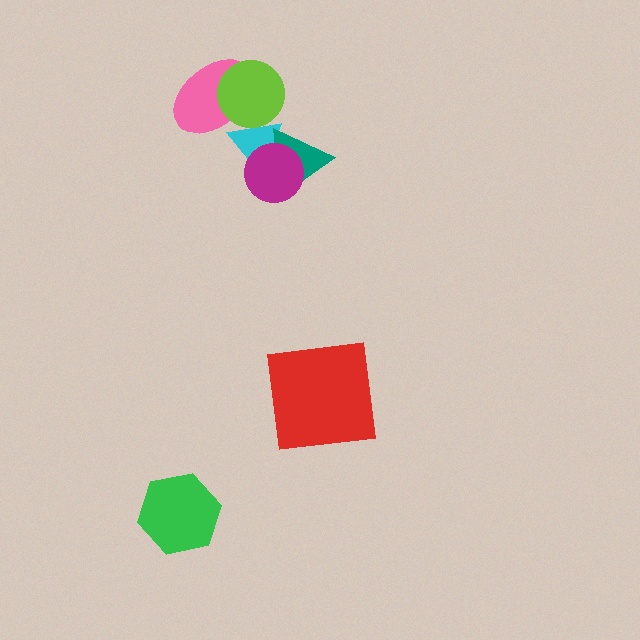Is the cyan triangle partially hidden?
Yes, it is partially covered by another shape.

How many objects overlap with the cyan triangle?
4 objects overlap with the cyan triangle.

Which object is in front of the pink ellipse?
The lime circle is in front of the pink ellipse.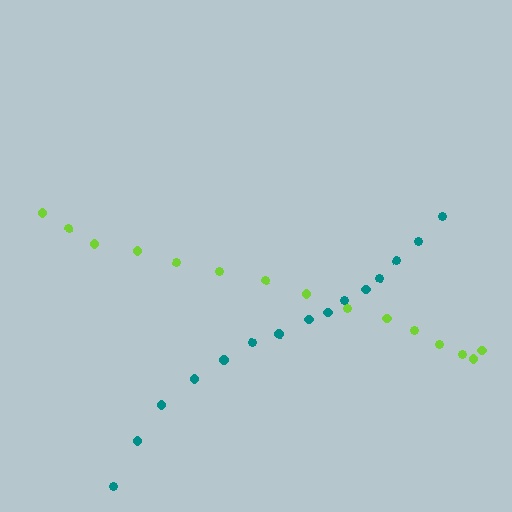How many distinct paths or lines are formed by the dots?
There are 2 distinct paths.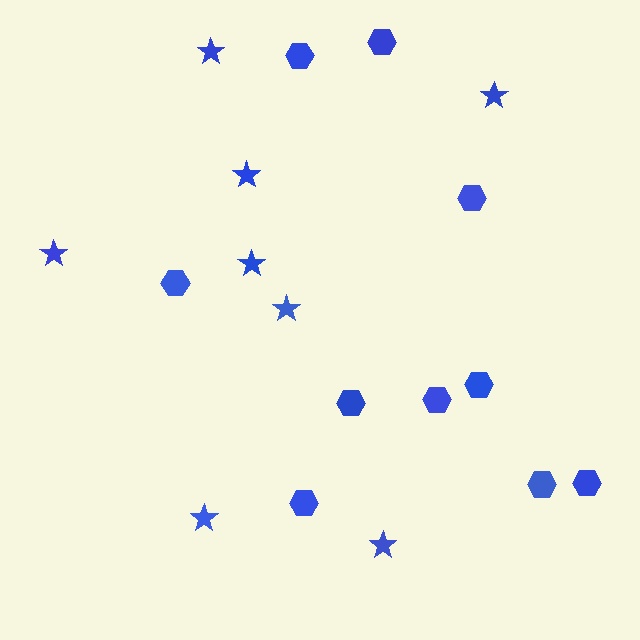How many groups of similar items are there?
There are 2 groups: one group of stars (8) and one group of hexagons (10).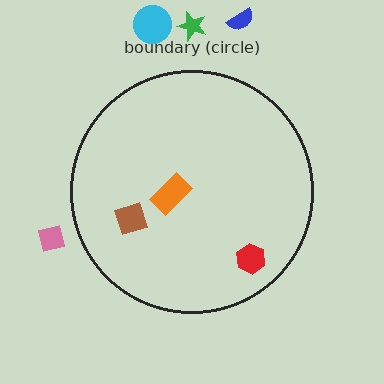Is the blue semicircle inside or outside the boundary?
Outside.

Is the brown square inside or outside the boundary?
Inside.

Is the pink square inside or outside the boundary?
Outside.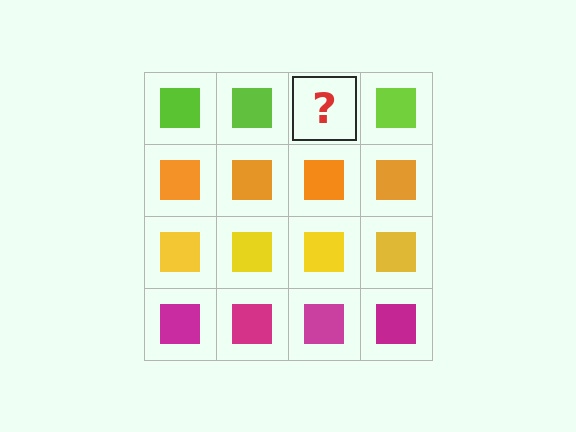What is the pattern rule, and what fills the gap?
The rule is that each row has a consistent color. The gap should be filled with a lime square.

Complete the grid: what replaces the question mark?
The question mark should be replaced with a lime square.